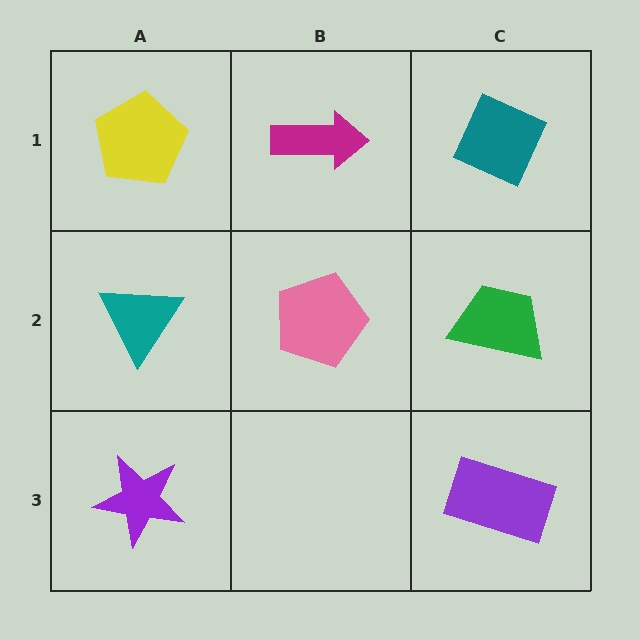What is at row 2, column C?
A green trapezoid.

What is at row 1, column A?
A yellow pentagon.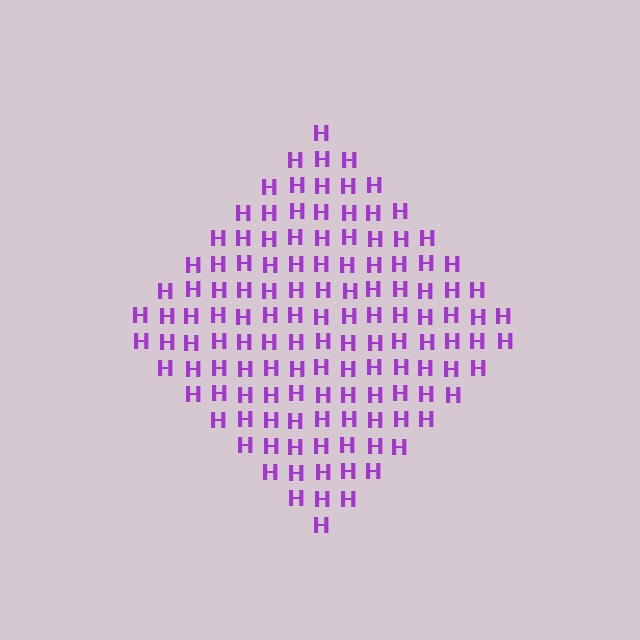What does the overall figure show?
The overall figure shows a diamond.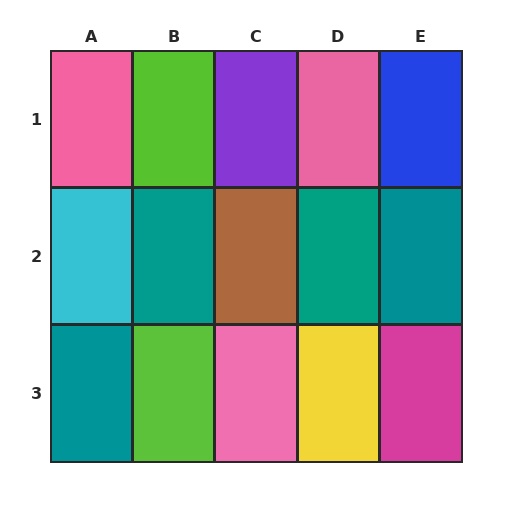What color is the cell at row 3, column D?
Yellow.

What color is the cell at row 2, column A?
Cyan.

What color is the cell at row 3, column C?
Pink.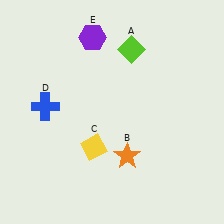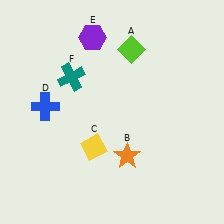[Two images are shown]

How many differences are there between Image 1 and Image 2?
There is 1 difference between the two images.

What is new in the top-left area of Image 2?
A teal cross (F) was added in the top-left area of Image 2.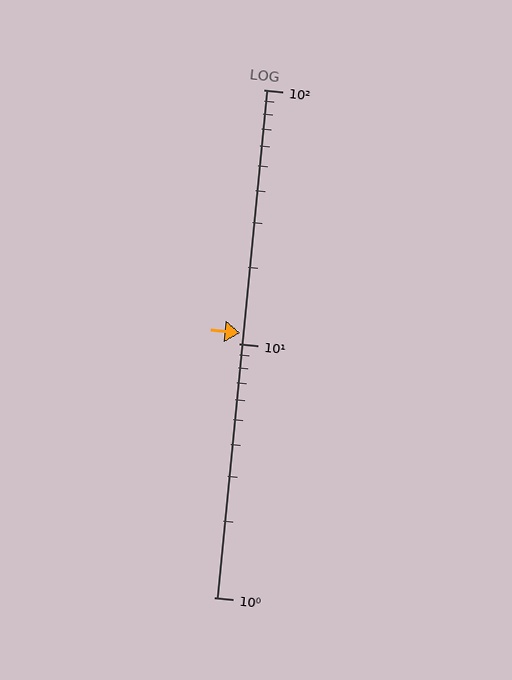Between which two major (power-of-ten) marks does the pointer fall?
The pointer is between 10 and 100.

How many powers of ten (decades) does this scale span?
The scale spans 2 decades, from 1 to 100.